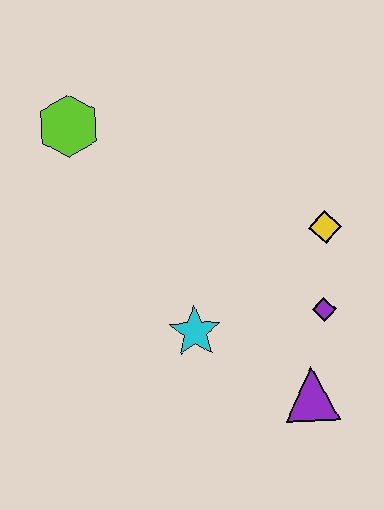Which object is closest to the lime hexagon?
The cyan star is closest to the lime hexagon.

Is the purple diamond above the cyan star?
Yes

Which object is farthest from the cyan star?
The lime hexagon is farthest from the cyan star.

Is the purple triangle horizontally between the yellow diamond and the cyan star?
Yes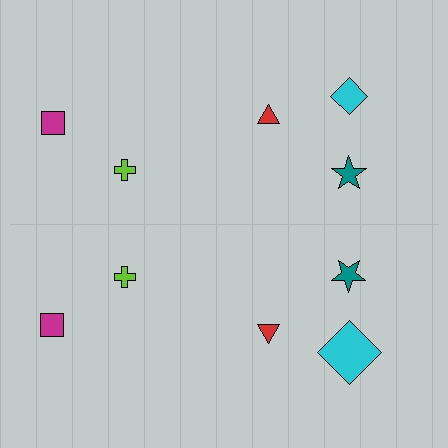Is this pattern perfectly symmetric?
No, the pattern is not perfectly symmetric. The cyan diamond on the bottom side has a different size than its mirror counterpart.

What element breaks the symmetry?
The cyan diamond on the bottom side has a different size than its mirror counterpart.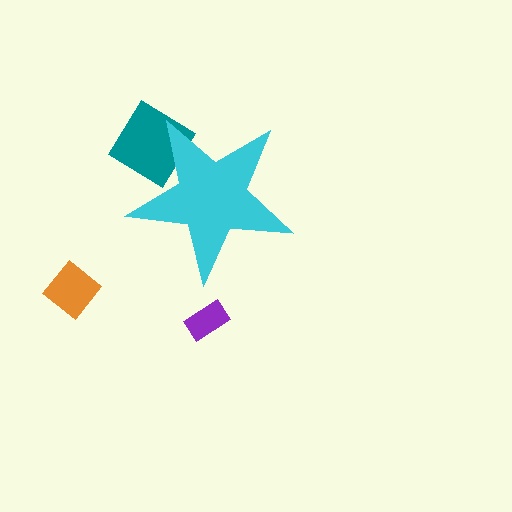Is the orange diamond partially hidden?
No, the orange diamond is fully visible.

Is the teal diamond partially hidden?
Yes, the teal diamond is partially hidden behind the cyan star.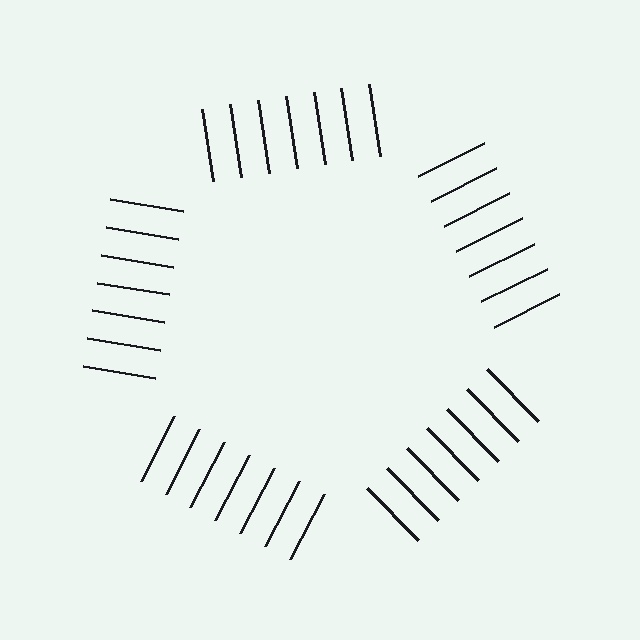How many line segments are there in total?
35 — 7 along each of the 5 edges.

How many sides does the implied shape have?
5 sides — the line-ends trace a pentagon.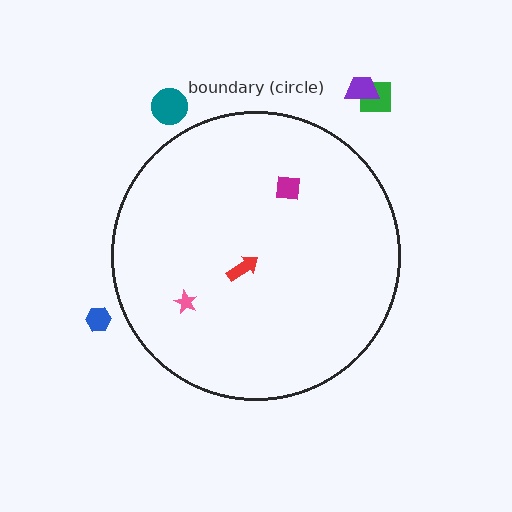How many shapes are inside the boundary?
3 inside, 4 outside.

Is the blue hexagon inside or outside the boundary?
Outside.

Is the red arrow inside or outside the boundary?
Inside.